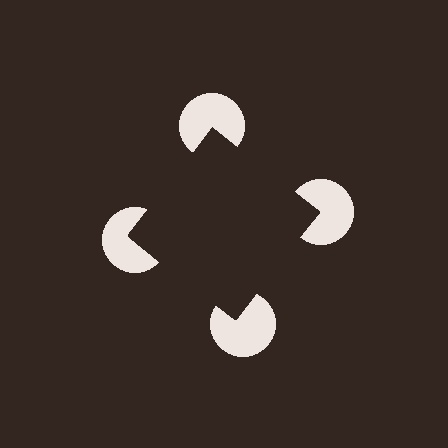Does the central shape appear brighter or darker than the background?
It typically appears slightly darker than the background, even though no actual brightness change is drawn.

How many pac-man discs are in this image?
There are 4 — one at each vertex of the illusory square.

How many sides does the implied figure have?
4 sides.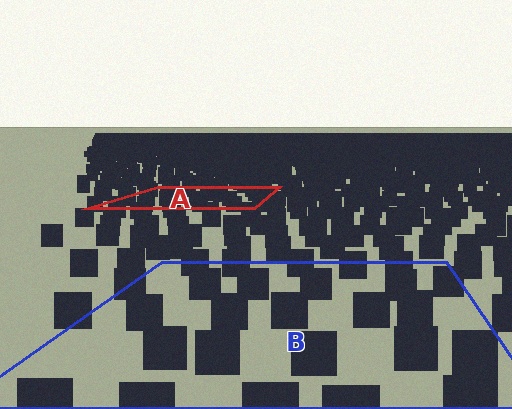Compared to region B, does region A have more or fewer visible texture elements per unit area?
Region A has more texture elements per unit area — they are packed more densely because it is farther away.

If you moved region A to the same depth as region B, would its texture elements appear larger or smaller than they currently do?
They would appear larger. At a closer depth, the same texture elements are projected at a bigger on-screen size.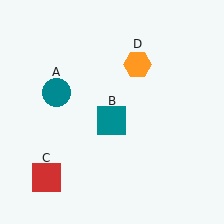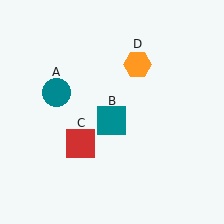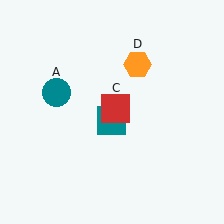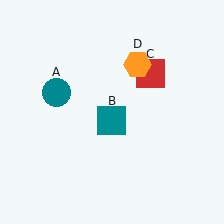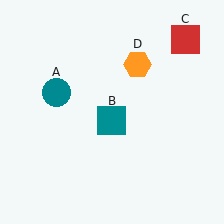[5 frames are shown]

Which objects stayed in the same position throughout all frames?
Teal circle (object A) and teal square (object B) and orange hexagon (object D) remained stationary.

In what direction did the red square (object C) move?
The red square (object C) moved up and to the right.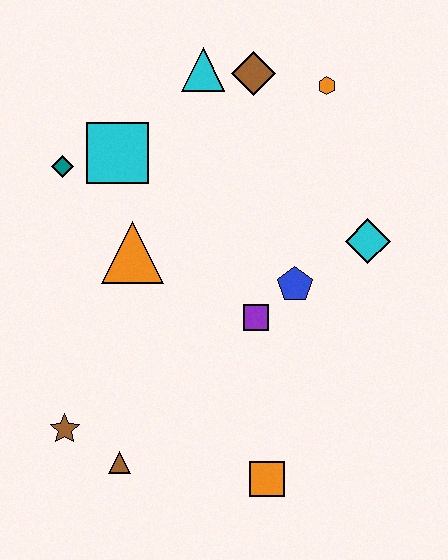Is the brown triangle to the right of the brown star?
Yes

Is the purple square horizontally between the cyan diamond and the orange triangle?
Yes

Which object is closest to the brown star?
The brown triangle is closest to the brown star.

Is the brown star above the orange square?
Yes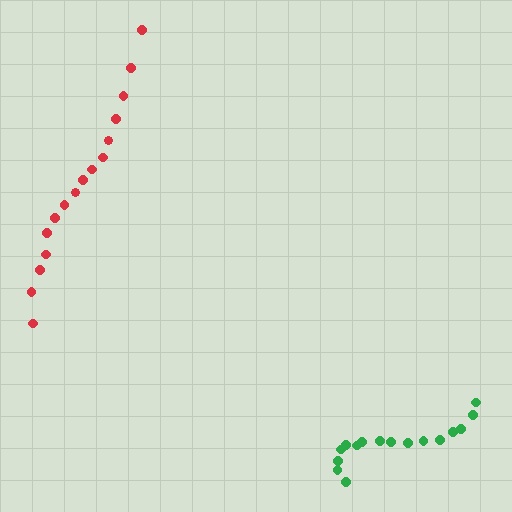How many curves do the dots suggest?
There are 2 distinct paths.